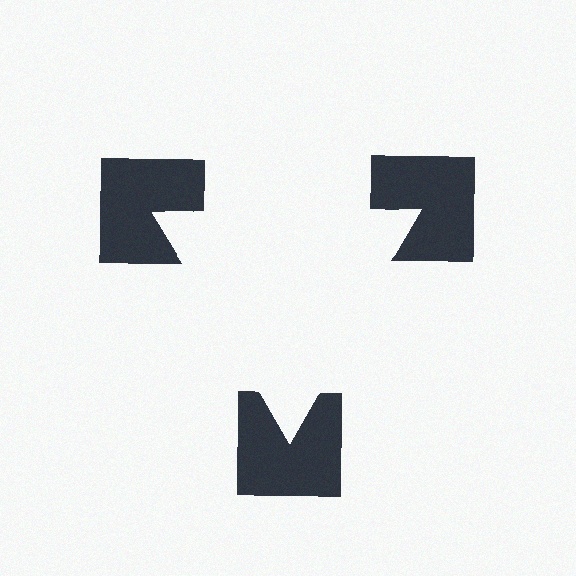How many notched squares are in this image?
There are 3 — one at each vertex of the illusory triangle.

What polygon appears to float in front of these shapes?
An illusory triangle — its edges are inferred from the aligned wedge cuts in the notched squares, not physically drawn.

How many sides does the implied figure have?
3 sides.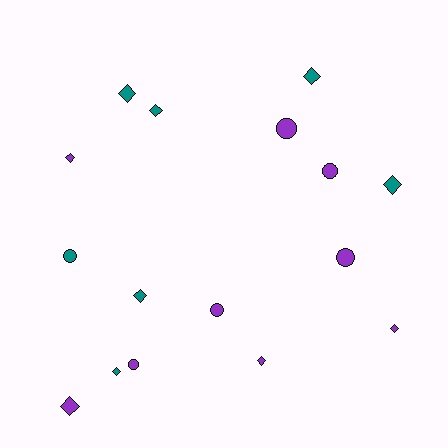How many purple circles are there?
There are 5 purple circles.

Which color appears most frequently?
Purple, with 9 objects.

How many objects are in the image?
There are 16 objects.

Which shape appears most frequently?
Diamond, with 10 objects.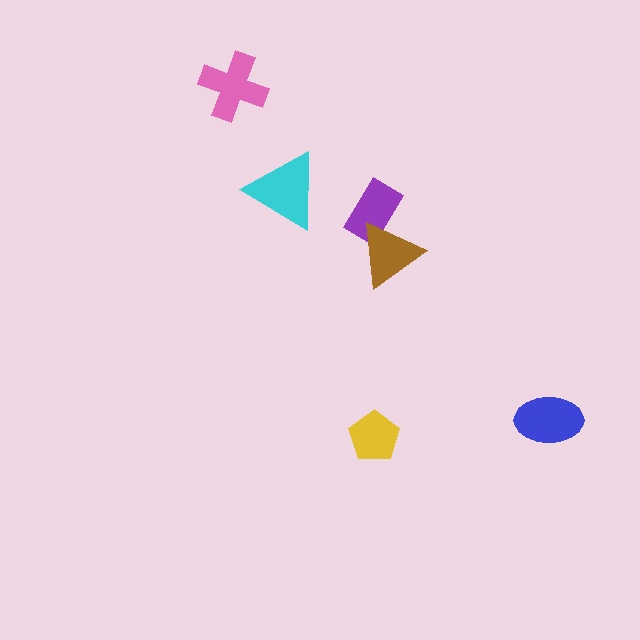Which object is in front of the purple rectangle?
The brown triangle is in front of the purple rectangle.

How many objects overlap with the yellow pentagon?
0 objects overlap with the yellow pentagon.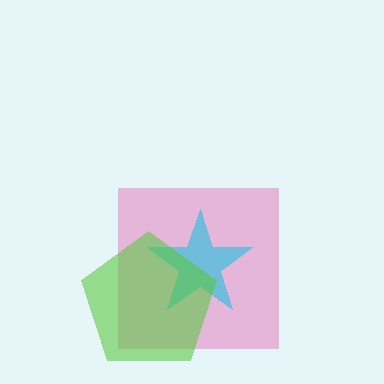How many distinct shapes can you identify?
There are 3 distinct shapes: a pink square, a cyan star, a lime pentagon.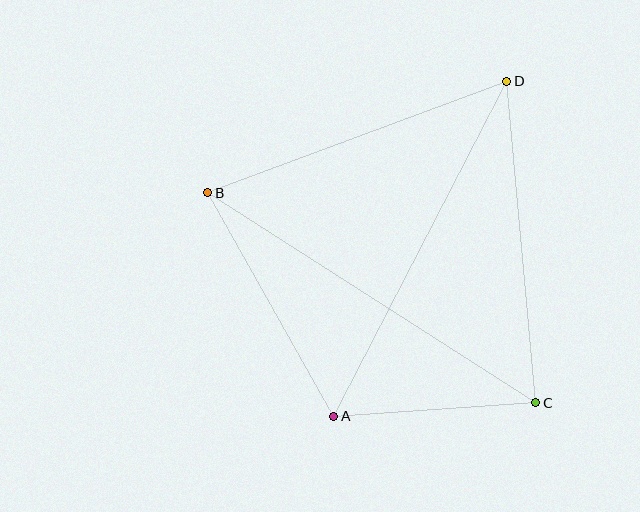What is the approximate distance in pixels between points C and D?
The distance between C and D is approximately 323 pixels.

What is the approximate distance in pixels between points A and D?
The distance between A and D is approximately 377 pixels.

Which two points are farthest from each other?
Points B and C are farthest from each other.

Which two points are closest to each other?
Points A and C are closest to each other.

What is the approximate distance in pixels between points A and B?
The distance between A and B is approximately 257 pixels.